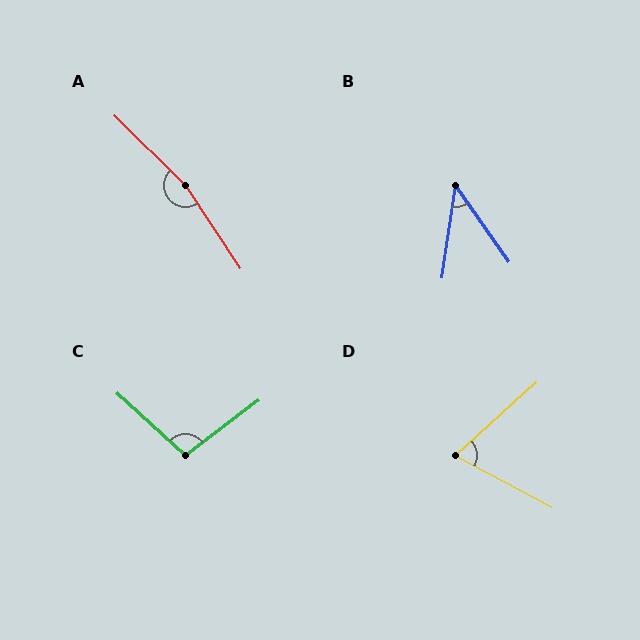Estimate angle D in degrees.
Approximately 70 degrees.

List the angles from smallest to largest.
B (43°), D (70°), C (100°), A (168°).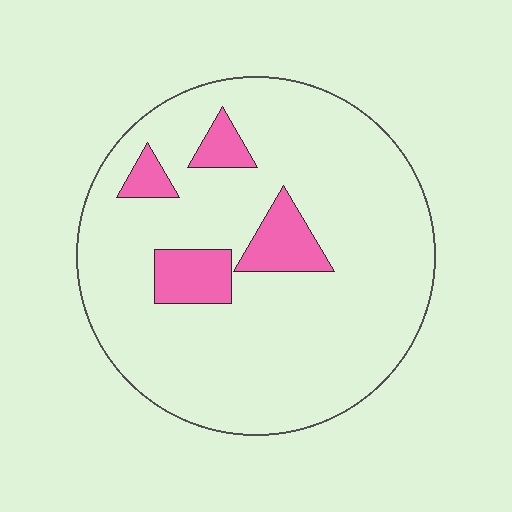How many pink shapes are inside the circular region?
4.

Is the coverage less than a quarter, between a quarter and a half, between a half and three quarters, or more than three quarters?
Less than a quarter.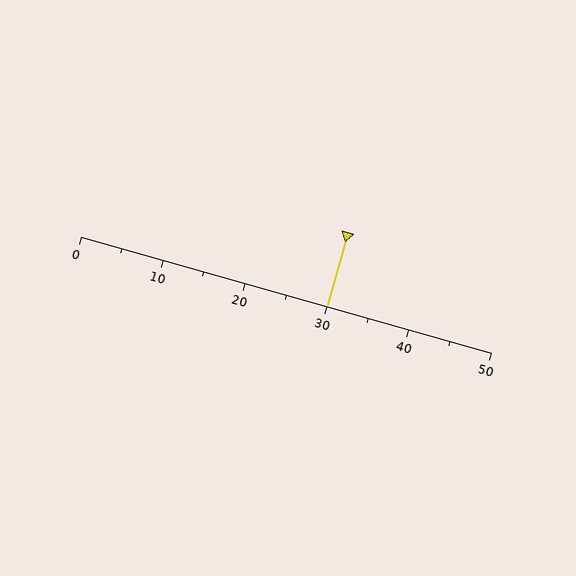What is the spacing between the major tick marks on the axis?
The major ticks are spaced 10 apart.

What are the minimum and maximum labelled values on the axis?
The axis runs from 0 to 50.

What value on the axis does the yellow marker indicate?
The marker indicates approximately 30.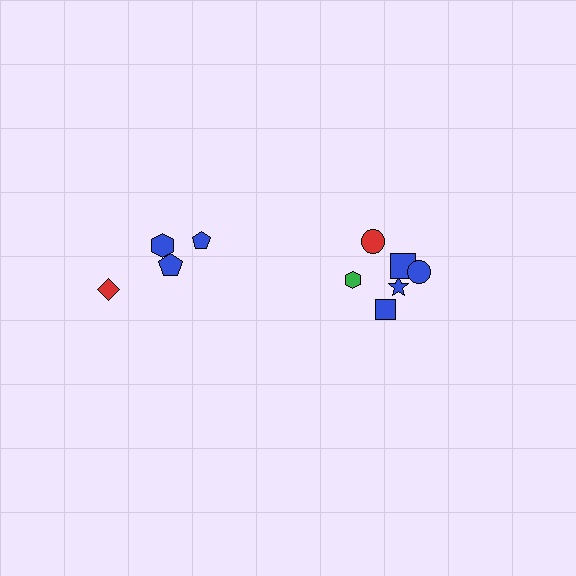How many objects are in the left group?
There are 4 objects.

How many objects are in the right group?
There are 6 objects.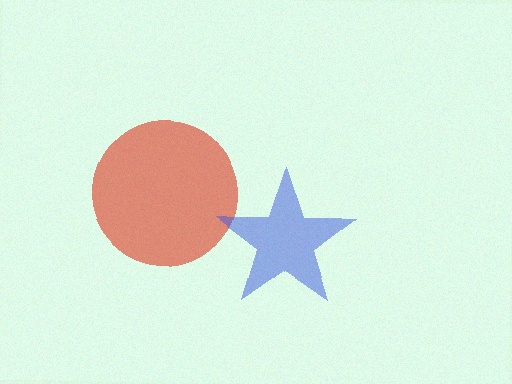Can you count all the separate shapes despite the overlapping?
Yes, there are 2 separate shapes.